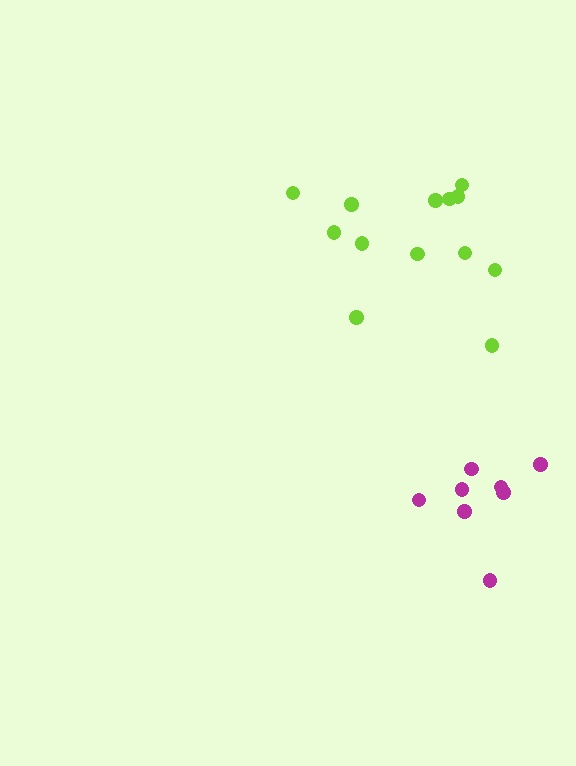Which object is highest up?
The lime cluster is topmost.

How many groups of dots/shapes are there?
There are 2 groups.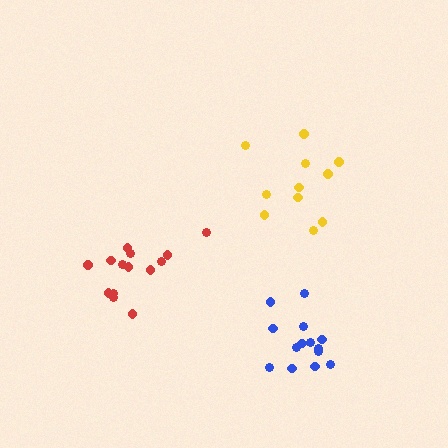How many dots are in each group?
Group 1: 14 dots, Group 2: 14 dots, Group 3: 11 dots (39 total).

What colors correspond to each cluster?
The clusters are colored: red, blue, yellow.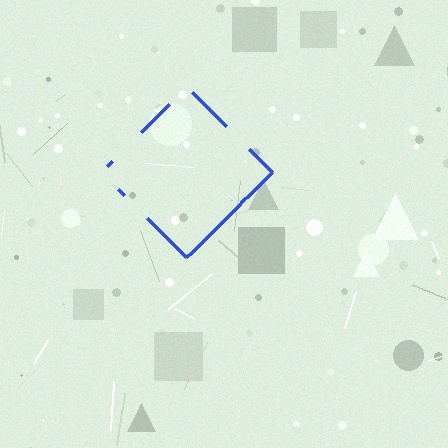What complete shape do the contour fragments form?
The contour fragments form a diamond.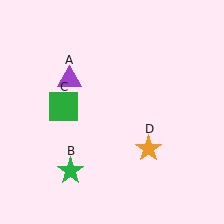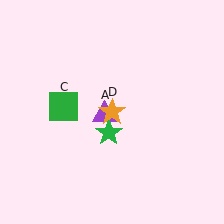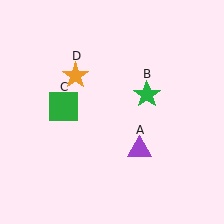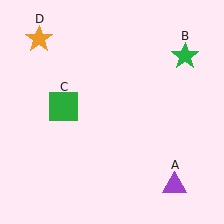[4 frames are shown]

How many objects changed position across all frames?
3 objects changed position: purple triangle (object A), green star (object B), orange star (object D).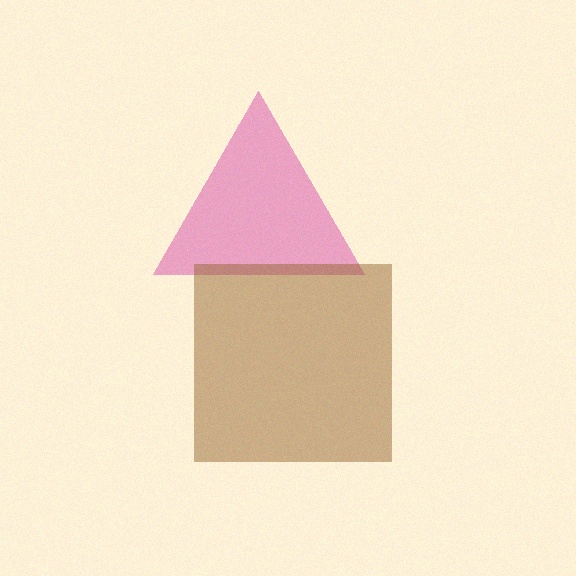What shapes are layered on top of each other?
The layered shapes are: a pink triangle, a brown square.